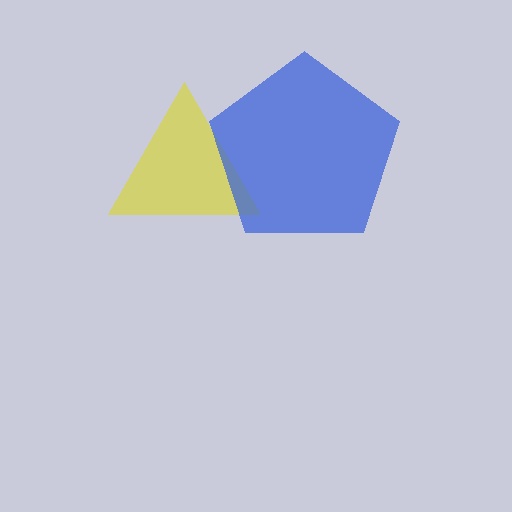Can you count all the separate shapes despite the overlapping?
Yes, there are 2 separate shapes.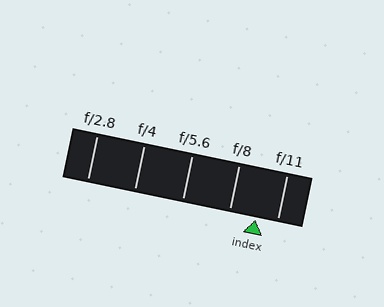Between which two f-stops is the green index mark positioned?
The index mark is between f/8 and f/11.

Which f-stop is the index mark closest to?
The index mark is closest to f/11.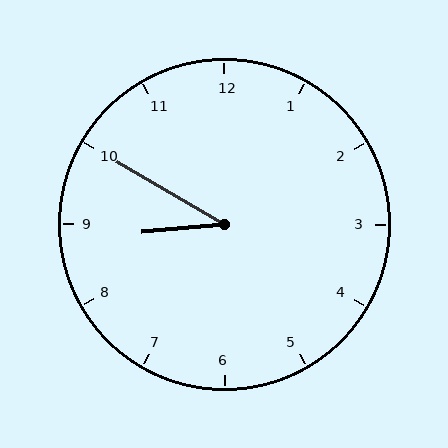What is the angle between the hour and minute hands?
Approximately 35 degrees.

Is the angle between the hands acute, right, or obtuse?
It is acute.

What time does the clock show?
8:50.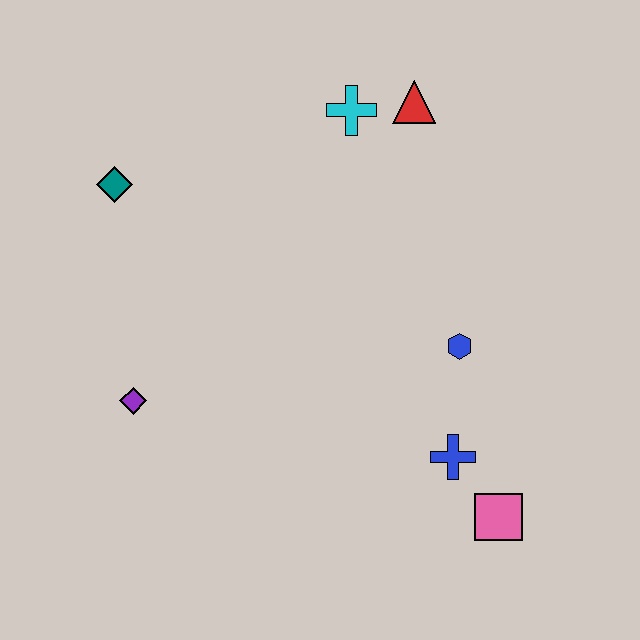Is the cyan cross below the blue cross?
No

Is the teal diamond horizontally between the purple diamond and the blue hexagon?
No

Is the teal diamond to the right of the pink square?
No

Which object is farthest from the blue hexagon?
The teal diamond is farthest from the blue hexagon.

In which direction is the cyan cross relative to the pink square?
The cyan cross is above the pink square.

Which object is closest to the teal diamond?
The purple diamond is closest to the teal diamond.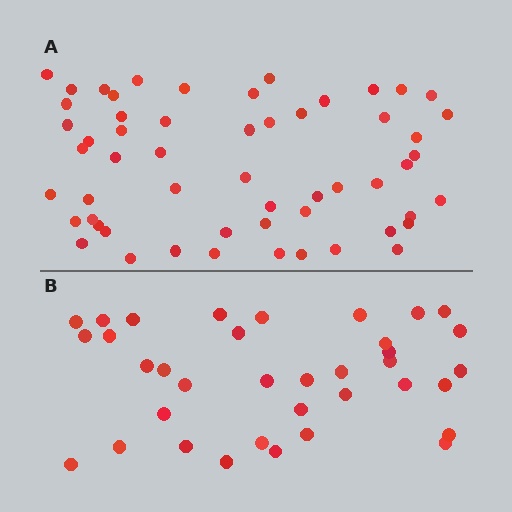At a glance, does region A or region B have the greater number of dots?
Region A (the top region) has more dots.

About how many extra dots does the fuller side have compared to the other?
Region A has approximately 20 more dots than region B.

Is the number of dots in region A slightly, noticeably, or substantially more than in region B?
Region A has substantially more. The ratio is roughly 1.6 to 1.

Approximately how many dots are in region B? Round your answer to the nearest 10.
About 40 dots. (The exact count is 36, which rounds to 40.)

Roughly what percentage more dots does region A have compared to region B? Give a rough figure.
About 55% more.